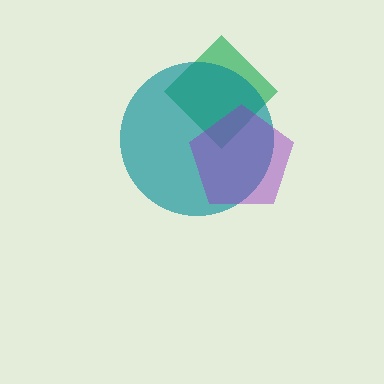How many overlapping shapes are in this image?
There are 3 overlapping shapes in the image.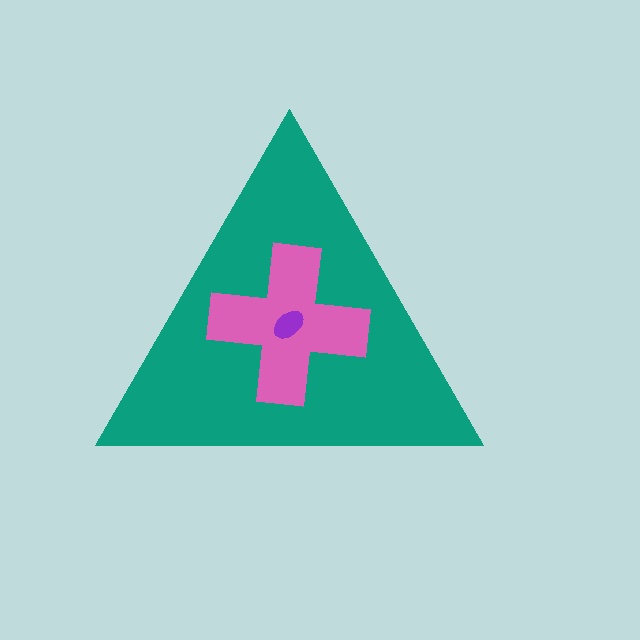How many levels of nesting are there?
3.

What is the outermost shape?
The teal triangle.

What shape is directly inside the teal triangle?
The pink cross.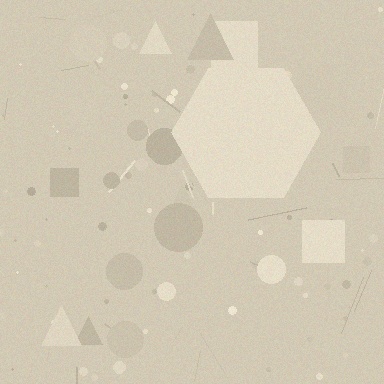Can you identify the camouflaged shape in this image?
The camouflaged shape is a hexagon.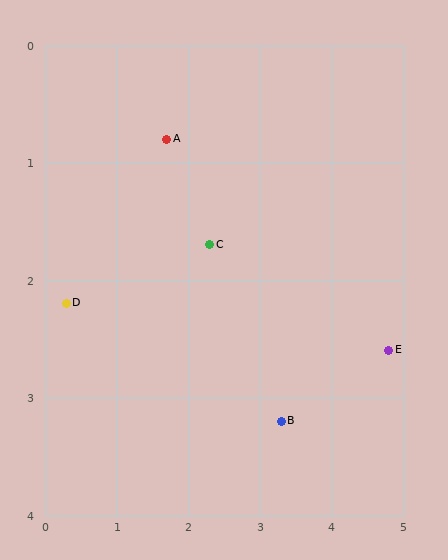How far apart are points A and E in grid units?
Points A and E are about 3.6 grid units apart.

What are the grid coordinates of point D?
Point D is at approximately (0.3, 2.2).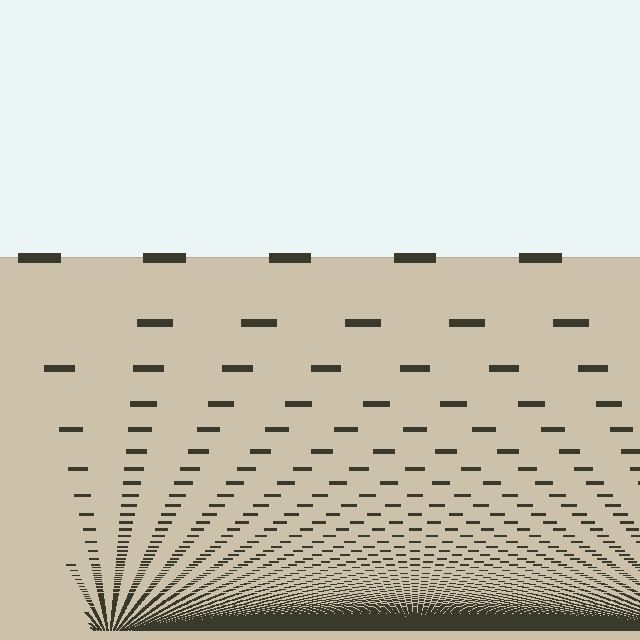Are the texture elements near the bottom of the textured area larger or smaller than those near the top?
Smaller. The gradient is inverted — elements near the bottom are smaller and denser.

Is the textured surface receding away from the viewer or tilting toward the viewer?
The surface appears to tilt toward the viewer. Texture elements get larger and sparser toward the top.